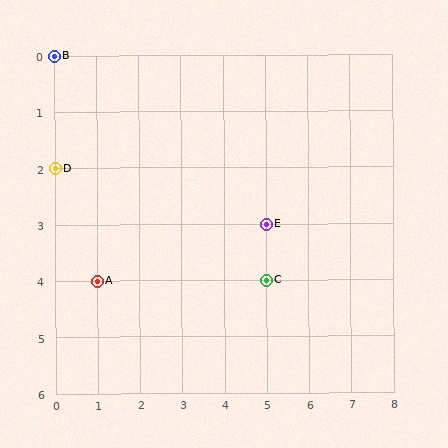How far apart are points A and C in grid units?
Points A and C are 4 columns apart.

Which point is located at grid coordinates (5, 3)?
Point E is at (5, 3).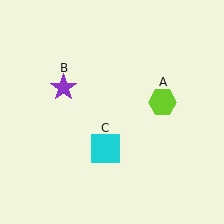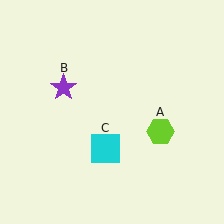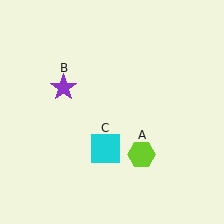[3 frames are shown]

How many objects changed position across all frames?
1 object changed position: lime hexagon (object A).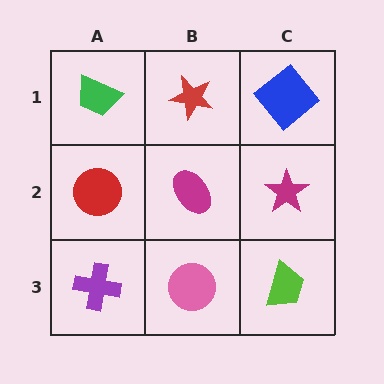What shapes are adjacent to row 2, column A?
A green trapezoid (row 1, column A), a purple cross (row 3, column A), a magenta ellipse (row 2, column B).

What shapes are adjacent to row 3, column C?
A magenta star (row 2, column C), a pink circle (row 3, column B).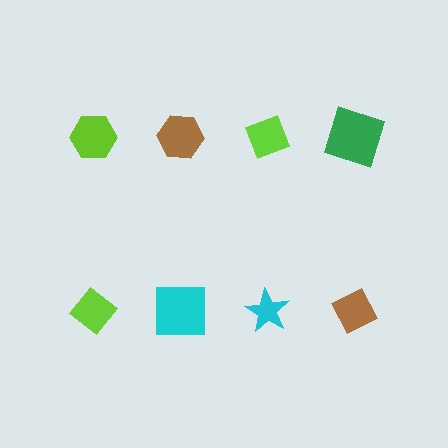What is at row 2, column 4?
A brown diamond.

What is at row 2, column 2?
A cyan square.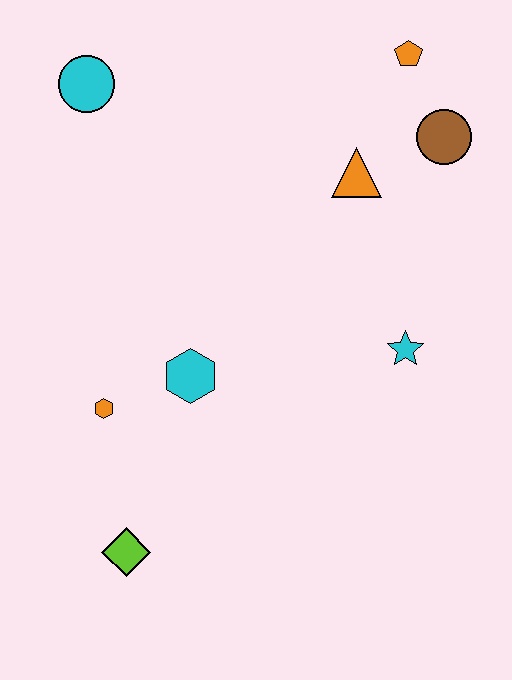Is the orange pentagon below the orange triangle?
No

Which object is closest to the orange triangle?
The brown circle is closest to the orange triangle.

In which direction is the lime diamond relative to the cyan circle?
The lime diamond is below the cyan circle.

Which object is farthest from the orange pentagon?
The lime diamond is farthest from the orange pentagon.